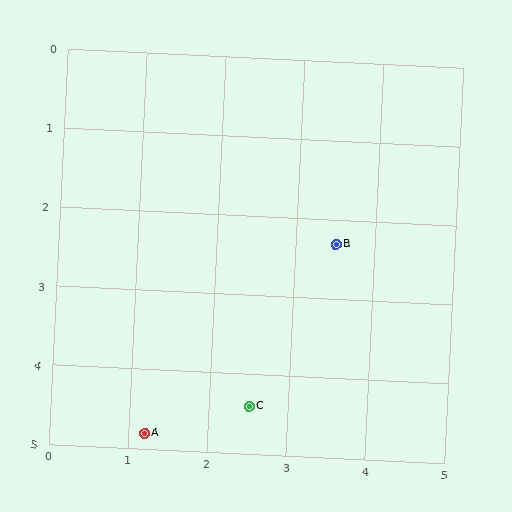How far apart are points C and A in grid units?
Points C and A are about 1.4 grid units apart.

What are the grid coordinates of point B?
Point B is at approximately (3.5, 2.3).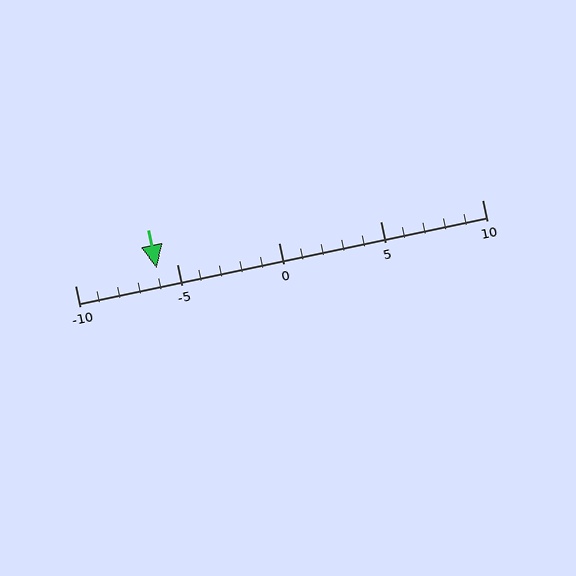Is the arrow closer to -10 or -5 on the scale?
The arrow is closer to -5.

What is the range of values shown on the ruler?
The ruler shows values from -10 to 10.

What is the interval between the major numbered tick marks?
The major tick marks are spaced 5 units apart.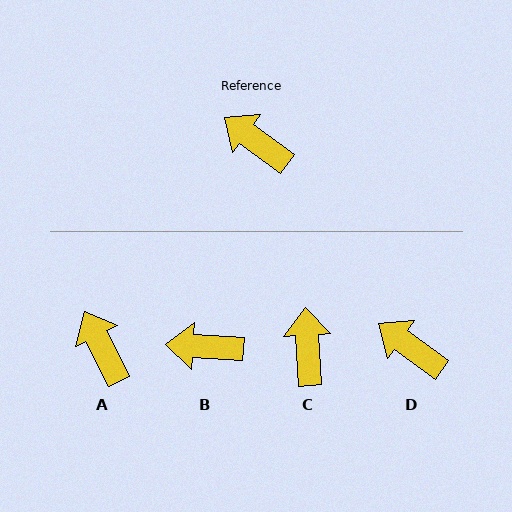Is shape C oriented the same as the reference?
No, it is off by about 50 degrees.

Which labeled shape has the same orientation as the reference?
D.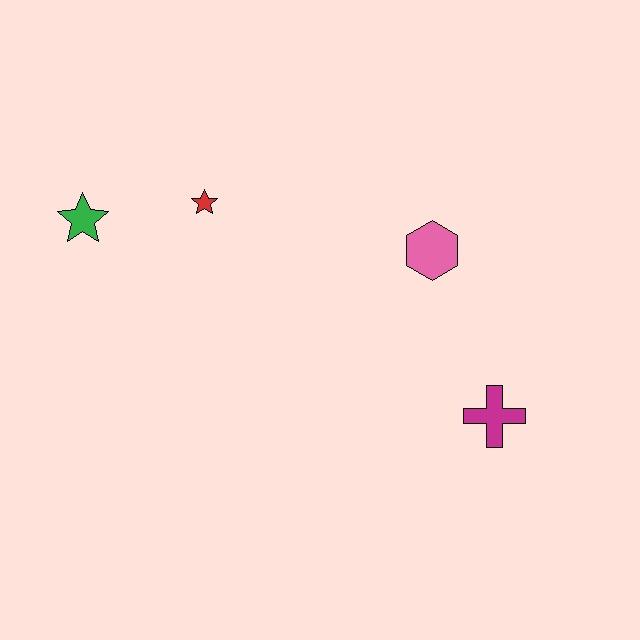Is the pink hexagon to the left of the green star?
No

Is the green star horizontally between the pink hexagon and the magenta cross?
No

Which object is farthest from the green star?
The magenta cross is farthest from the green star.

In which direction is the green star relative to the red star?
The green star is to the left of the red star.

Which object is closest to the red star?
The green star is closest to the red star.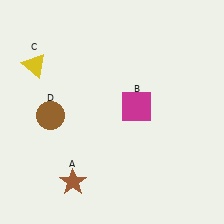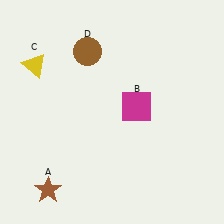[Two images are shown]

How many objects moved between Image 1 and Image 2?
2 objects moved between the two images.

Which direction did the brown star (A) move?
The brown star (A) moved left.